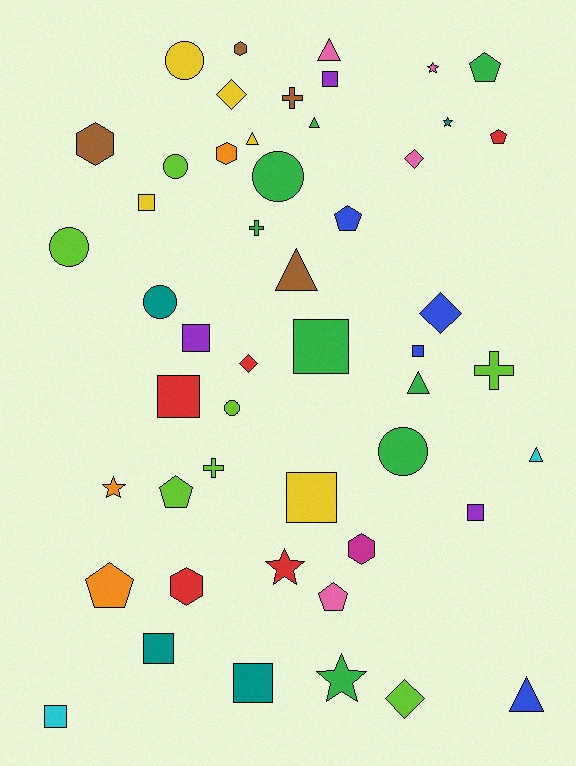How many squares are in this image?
There are 11 squares.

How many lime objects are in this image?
There are 7 lime objects.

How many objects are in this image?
There are 50 objects.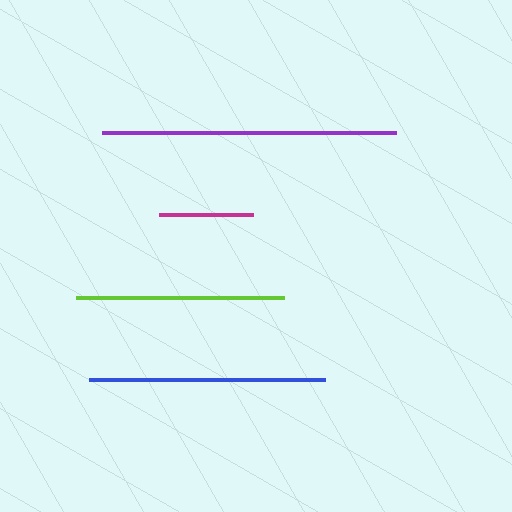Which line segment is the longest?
The purple line is the longest at approximately 295 pixels.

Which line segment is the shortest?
The magenta line is the shortest at approximately 94 pixels.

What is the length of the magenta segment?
The magenta segment is approximately 94 pixels long.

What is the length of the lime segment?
The lime segment is approximately 208 pixels long.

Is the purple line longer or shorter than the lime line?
The purple line is longer than the lime line.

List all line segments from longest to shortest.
From longest to shortest: purple, blue, lime, magenta.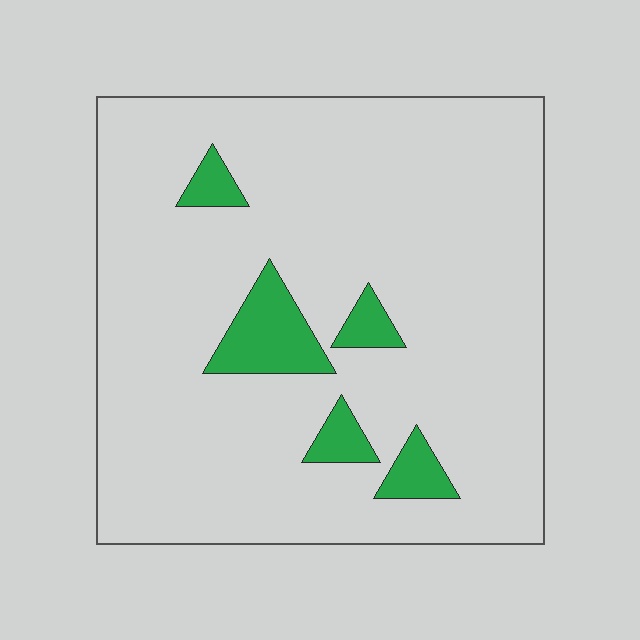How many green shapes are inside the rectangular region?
5.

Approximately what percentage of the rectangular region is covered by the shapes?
Approximately 10%.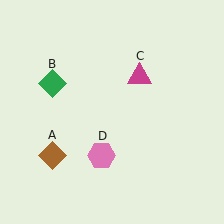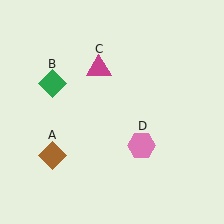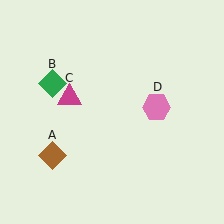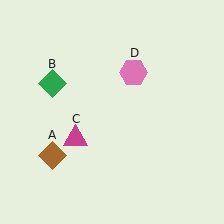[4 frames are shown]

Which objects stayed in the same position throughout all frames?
Brown diamond (object A) and green diamond (object B) remained stationary.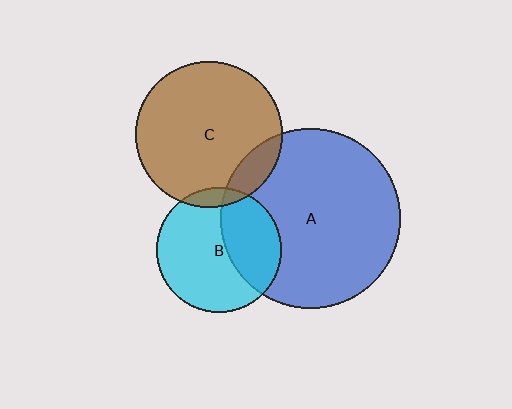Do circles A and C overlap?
Yes.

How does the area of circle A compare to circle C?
Approximately 1.5 times.